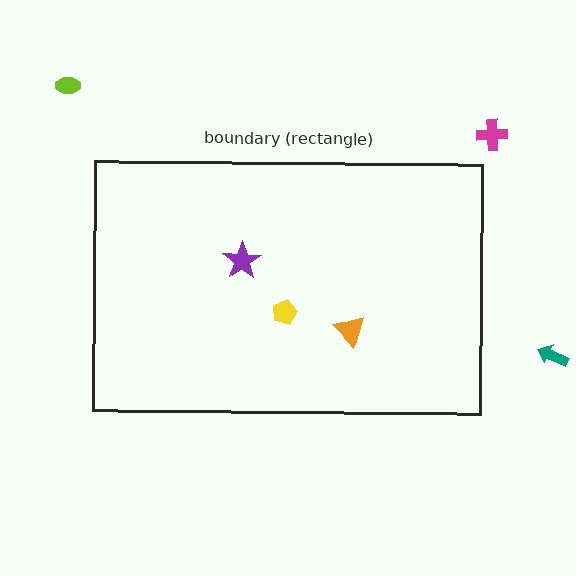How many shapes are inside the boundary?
3 inside, 3 outside.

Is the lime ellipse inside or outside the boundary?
Outside.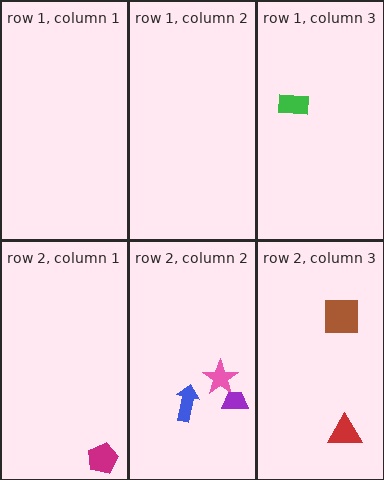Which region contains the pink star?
The row 2, column 2 region.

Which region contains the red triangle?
The row 2, column 3 region.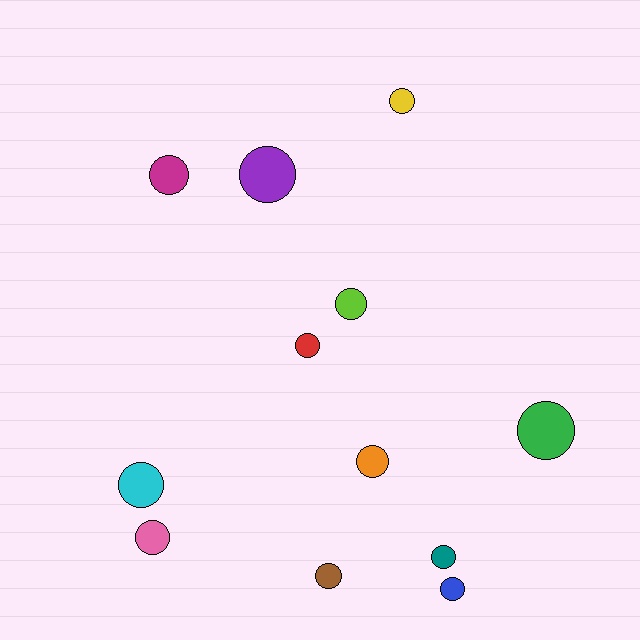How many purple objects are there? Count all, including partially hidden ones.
There is 1 purple object.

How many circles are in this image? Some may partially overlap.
There are 12 circles.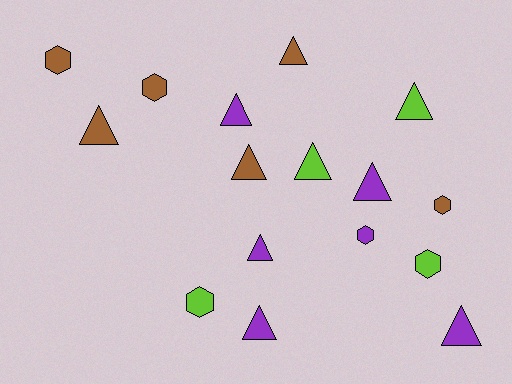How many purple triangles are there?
There are 5 purple triangles.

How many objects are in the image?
There are 16 objects.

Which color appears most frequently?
Brown, with 6 objects.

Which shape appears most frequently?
Triangle, with 10 objects.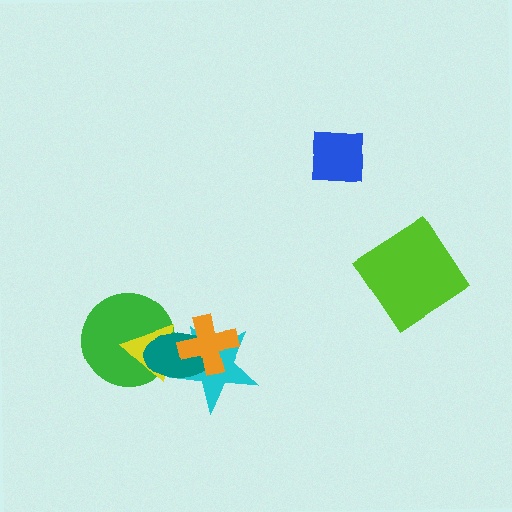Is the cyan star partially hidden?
Yes, it is partially covered by another shape.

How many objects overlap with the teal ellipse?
4 objects overlap with the teal ellipse.